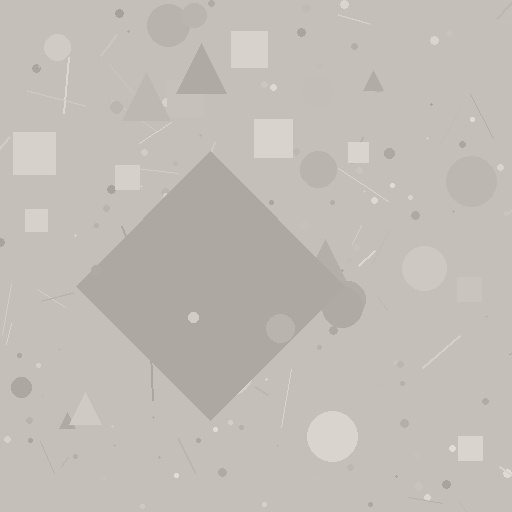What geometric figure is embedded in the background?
A diamond is embedded in the background.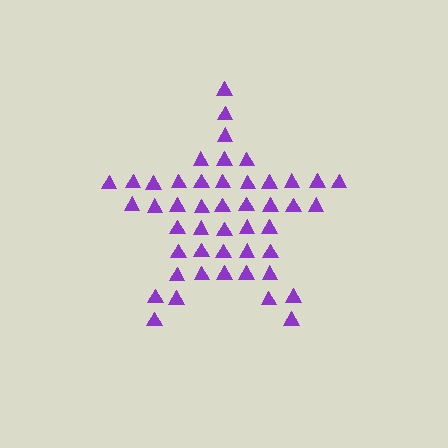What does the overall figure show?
The overall figure shows a star.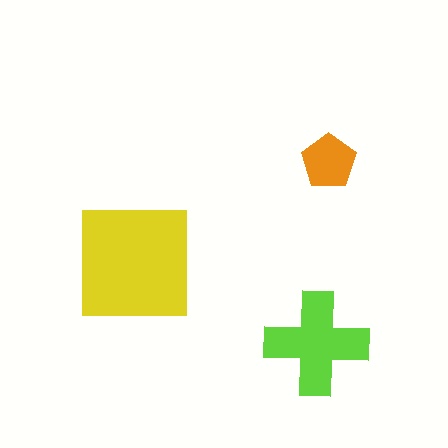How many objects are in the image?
There are 3 objects in the image.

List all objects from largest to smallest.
The yellow square, the lime cross, the orange pentagon.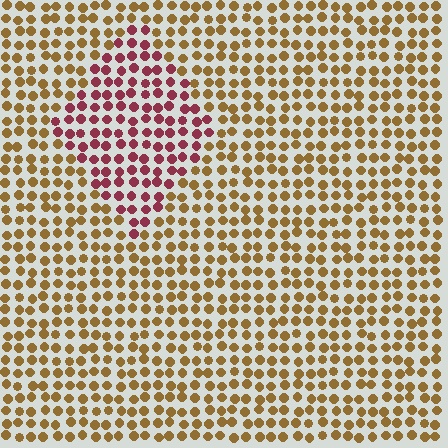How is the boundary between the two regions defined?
The boundary is defined purely by a slight shift in hue (about 54 degrees). Spacing, size, and orientation are identical on both sides.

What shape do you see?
I see a diamond.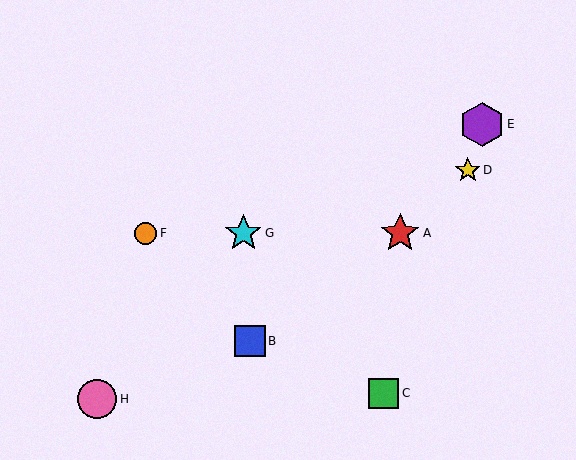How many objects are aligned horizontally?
3 objects (A, F, G) are aligned horizontally.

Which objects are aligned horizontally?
Objects A, F, G are aligned horizontally.